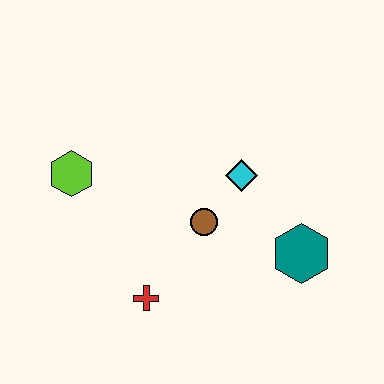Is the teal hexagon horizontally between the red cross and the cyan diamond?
No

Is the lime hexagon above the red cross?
Yes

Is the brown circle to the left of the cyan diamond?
Yes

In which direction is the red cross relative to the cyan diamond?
The red cross is below the cyan diamond.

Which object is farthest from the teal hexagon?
The lime hexagon is farthest from the teal hexagon.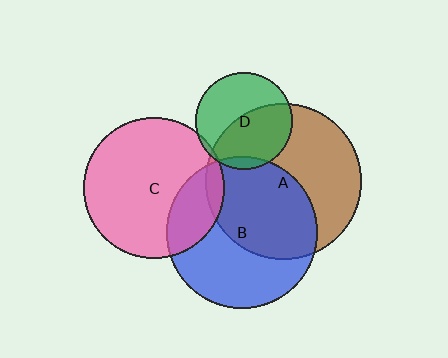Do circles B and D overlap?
Yes.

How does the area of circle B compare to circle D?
Approximately 2.4 times.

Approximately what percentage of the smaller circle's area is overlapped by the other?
Approximately 5%.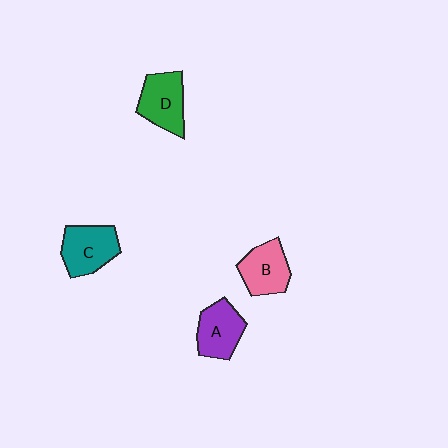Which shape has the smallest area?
Shape A (purple).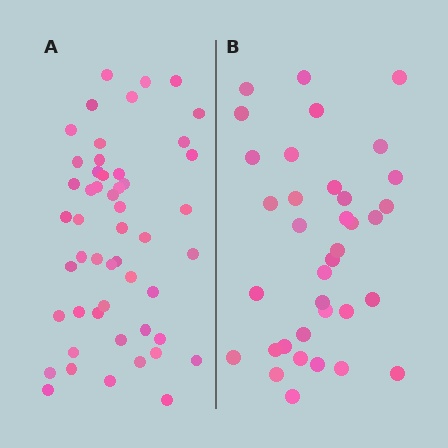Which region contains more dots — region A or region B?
Region A (the left region) has more dots.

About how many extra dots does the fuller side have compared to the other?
Region A has approximately 15 more dots than region B.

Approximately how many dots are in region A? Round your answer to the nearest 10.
About 50 dots. (The exact count is 51, which rounds to 50.)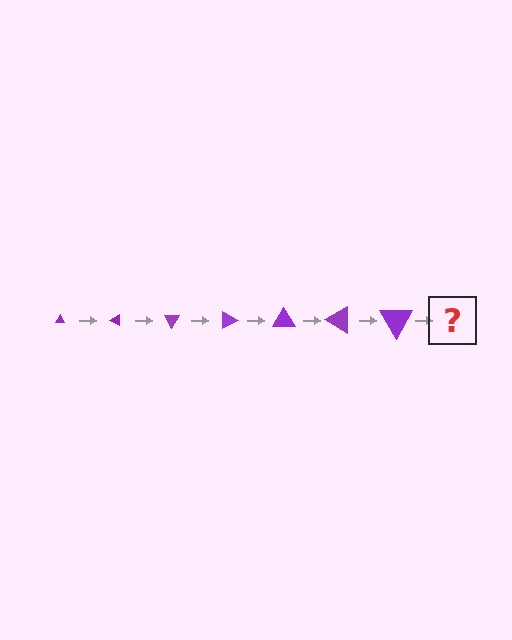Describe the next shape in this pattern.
It should be a triangle, larger than the previous one and rotated 210 degrees from the start.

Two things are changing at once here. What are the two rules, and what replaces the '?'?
The two rules are that the triangle grows larger each step and it rotates 30 degrees each step. The '?' should be a triangle, larger than the previous one and rotated 210 degrees from the start.